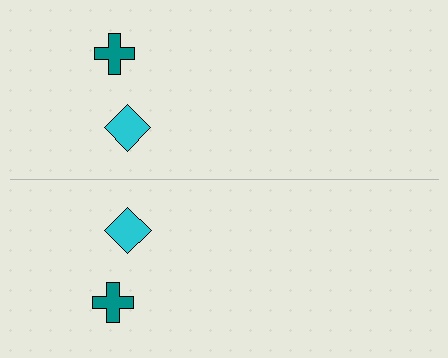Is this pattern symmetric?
Yes, this pattern has bilateral (reflection) symmetry.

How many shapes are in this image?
There are 4 shapes in this image.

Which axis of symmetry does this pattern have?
The pattern has a horizontal axis of symmetry running through the center of the image.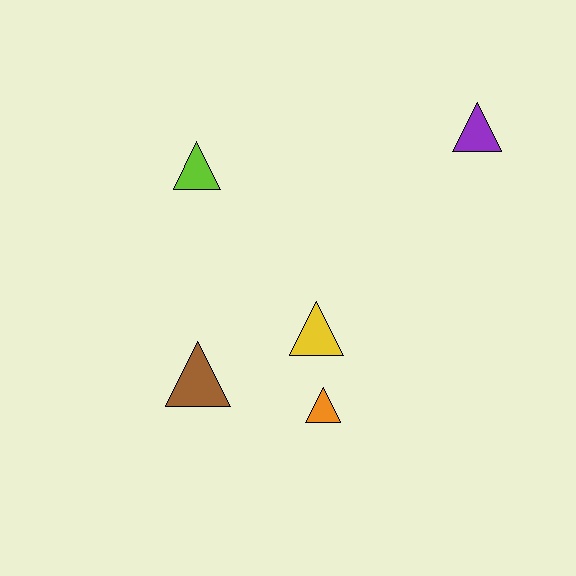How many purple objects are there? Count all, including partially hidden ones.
There is 1 purple object.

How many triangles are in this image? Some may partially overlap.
There are 5 triangles.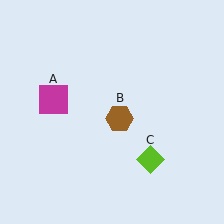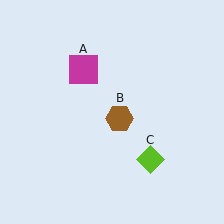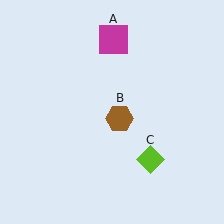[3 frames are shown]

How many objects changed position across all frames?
1 object changed position: magenta square (object A).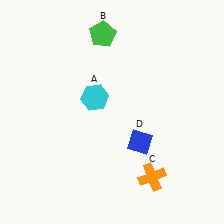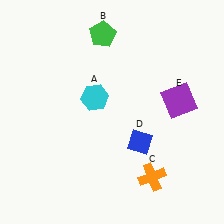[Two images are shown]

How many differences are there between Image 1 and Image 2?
There is 1 difference between the two images.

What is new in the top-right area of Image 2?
A purple square (E) was added in the top-right area of Image 2.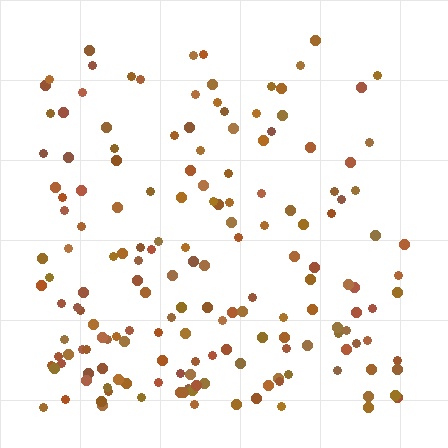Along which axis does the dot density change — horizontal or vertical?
Vertical.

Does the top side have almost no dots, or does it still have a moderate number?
Still a moderate number, just noticeably fewer than the bottom.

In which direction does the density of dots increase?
From top to bottom, with the bottom side densest.